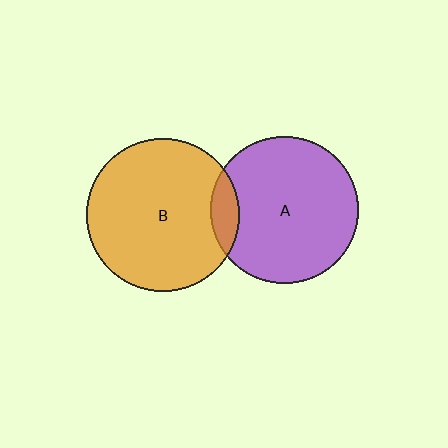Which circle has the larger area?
Circle B (orange).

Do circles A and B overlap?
Yes.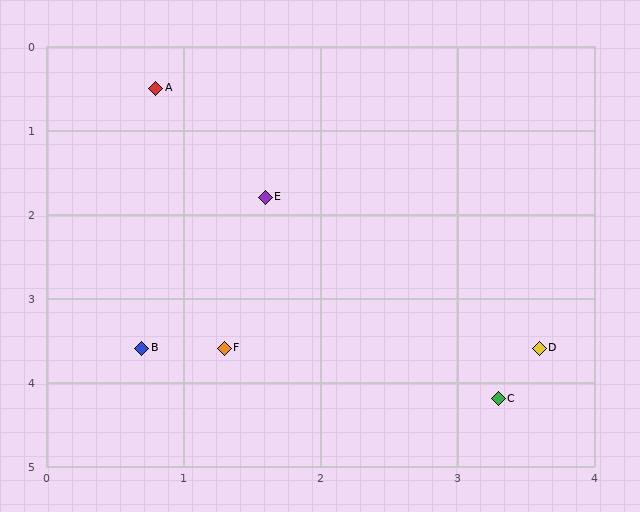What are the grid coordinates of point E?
Point E is at approximately (1.6, 1.8).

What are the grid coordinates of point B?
Point B is at approximately (0.7, 3.6).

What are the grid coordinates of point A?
Point A is at approximately (0.8, 0.5).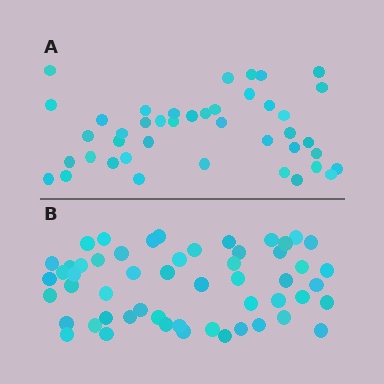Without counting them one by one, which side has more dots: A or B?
Region B (the bottom region) has more dots.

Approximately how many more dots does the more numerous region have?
Region B has roughly 12 or so more dots than region A.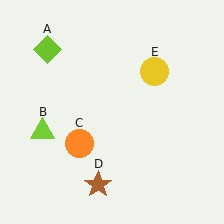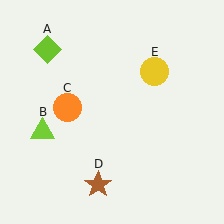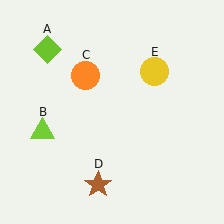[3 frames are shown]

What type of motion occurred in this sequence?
The orange circle (object C) rotated clockwise around the center of the scene.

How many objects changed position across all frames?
1 object changed position: orange circle (object C).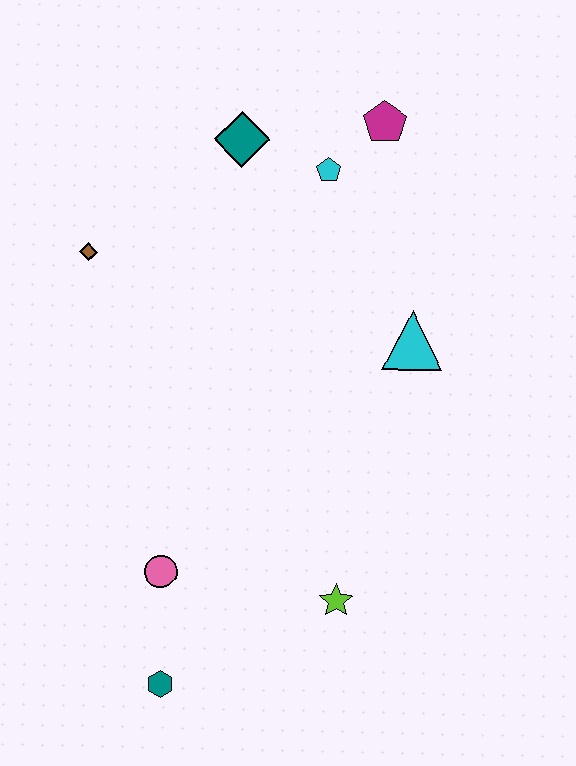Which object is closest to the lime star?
The pink circle is closest to the lime star.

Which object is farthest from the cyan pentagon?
The teal hexagon is farthest from the cyan pentagon.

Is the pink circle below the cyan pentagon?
Yes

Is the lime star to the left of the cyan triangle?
Yes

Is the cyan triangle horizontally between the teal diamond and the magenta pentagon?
No